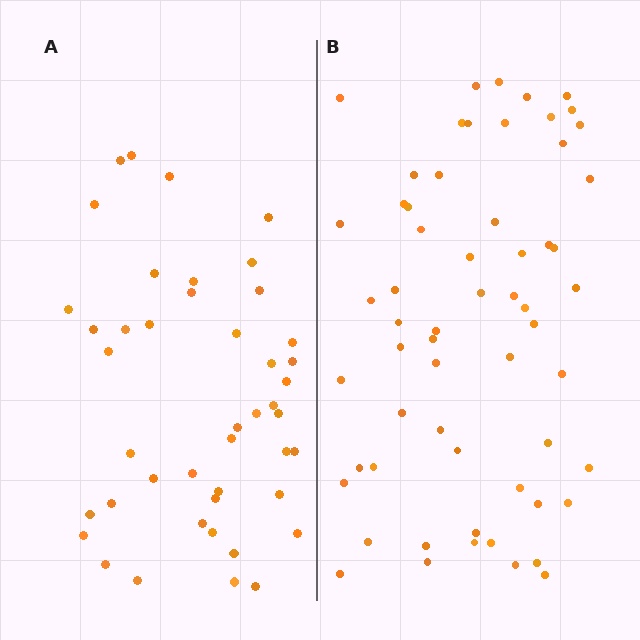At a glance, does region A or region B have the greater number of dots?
Region B (the right region) has more dots.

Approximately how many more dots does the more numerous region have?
Region B has approximately 15 more dots than region A.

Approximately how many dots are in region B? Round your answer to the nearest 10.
About 60 dots.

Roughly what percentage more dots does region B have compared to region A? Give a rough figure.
About 35% more.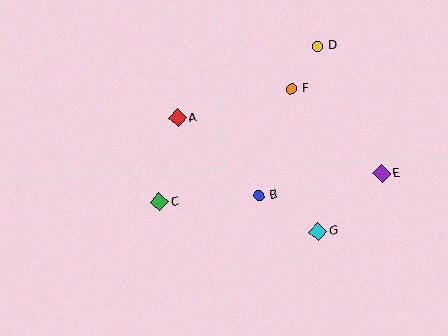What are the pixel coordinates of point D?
Point D is at (317, 46).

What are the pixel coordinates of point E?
Point E is at (382, 174).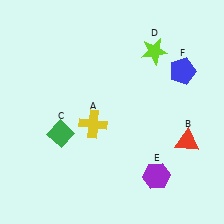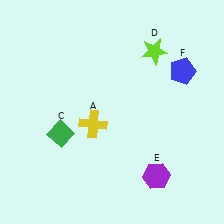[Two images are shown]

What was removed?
The red triangle (B) was removed in Image 2.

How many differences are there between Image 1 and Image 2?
There is 1 difference between the two images.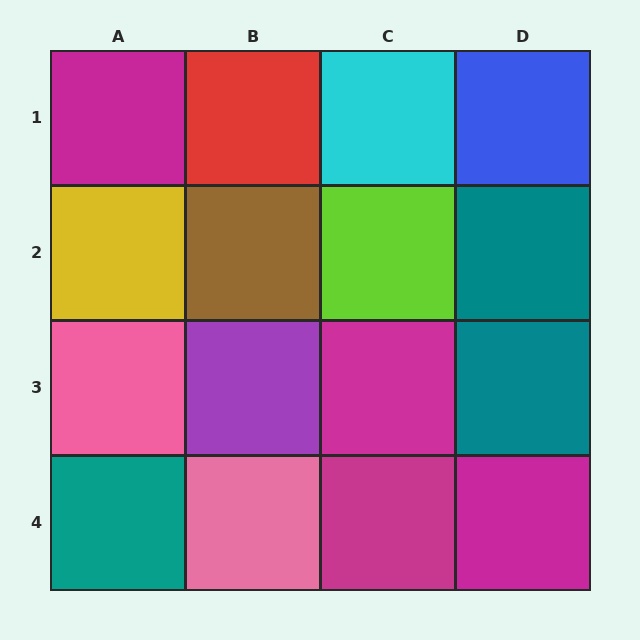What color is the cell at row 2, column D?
Teal.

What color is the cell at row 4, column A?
Teal.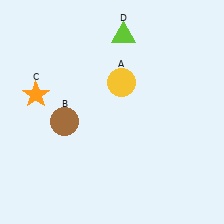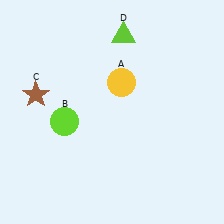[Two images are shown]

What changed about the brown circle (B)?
In Image 1, B is brown. In Image 2, it changed to lime.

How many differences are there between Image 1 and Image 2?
There are 2 differences between the two images.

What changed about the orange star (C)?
In Image 1, C is orange. In Image 2, it changed to brown.